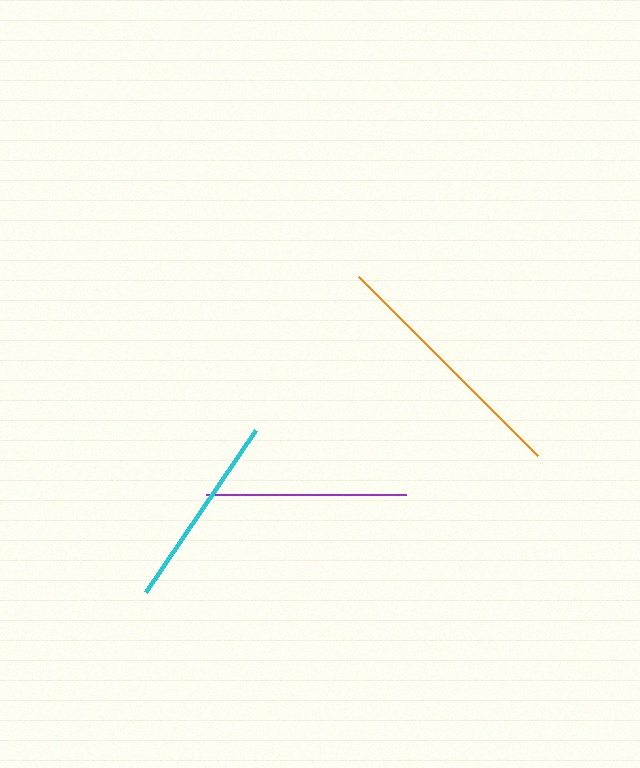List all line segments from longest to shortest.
From longest to shortest: orange, purple, cyan.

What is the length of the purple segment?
The purple segment is approximately 201 pixels long.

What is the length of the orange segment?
The orange segment is approximately 253 pixels long.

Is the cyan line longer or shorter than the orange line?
The orange line is longer than the cyan line.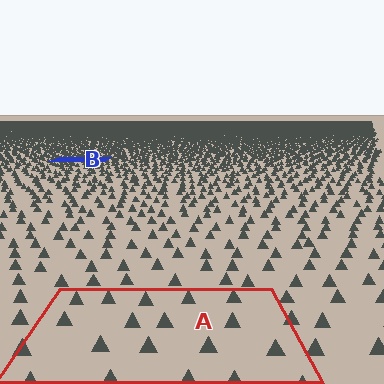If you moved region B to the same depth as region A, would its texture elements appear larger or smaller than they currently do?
They would appear larger. At a closer depth, the same texture elements are projected at a bigger on-screen size.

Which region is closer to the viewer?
Region A is closer. The texture elements there are larger and more spread out.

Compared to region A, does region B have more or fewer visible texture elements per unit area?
Region B has more texture elements per unit area — they are packed more densely because it is farther away.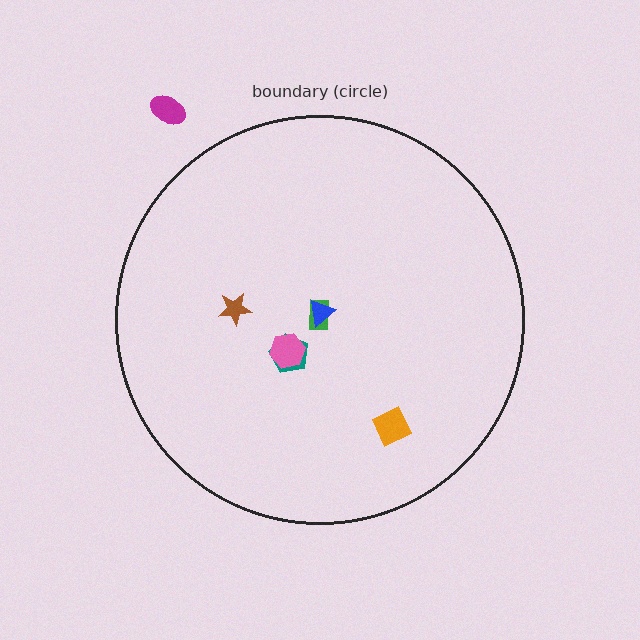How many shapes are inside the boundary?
6 inside, 1 outside.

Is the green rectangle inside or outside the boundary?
Inside.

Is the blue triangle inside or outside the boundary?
Inside.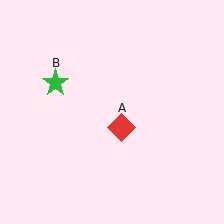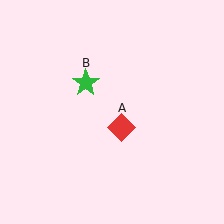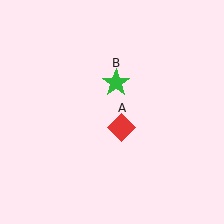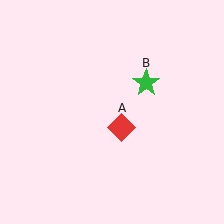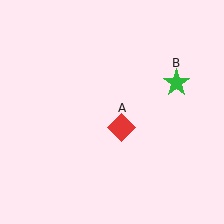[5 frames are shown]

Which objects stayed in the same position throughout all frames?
Red diamond (object A) remained stationary.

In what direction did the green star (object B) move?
The green star (object B) moved right.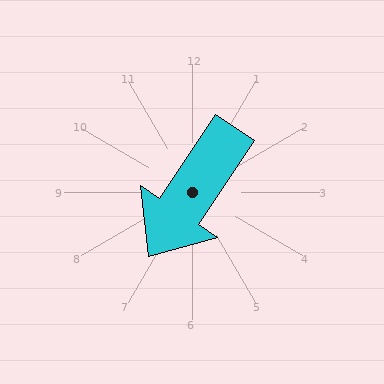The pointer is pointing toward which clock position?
Roughly 7 o'clock.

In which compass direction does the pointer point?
Southwest.